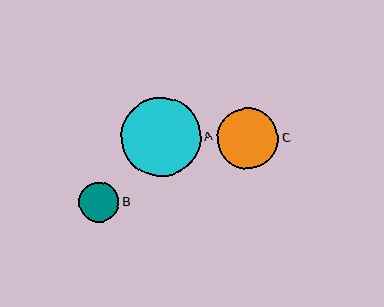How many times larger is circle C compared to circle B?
Circle C is approximately 1.5 times the size of circle B.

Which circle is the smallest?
Circle B is the smallest with a size of approximately 40 pixels.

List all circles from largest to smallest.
From largest to smallest: A, C, B.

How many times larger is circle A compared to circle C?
Circle A is approximately 1.3 times the size of circle C.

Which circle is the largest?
Circle A is the largest with a size of approximately 80 pixels.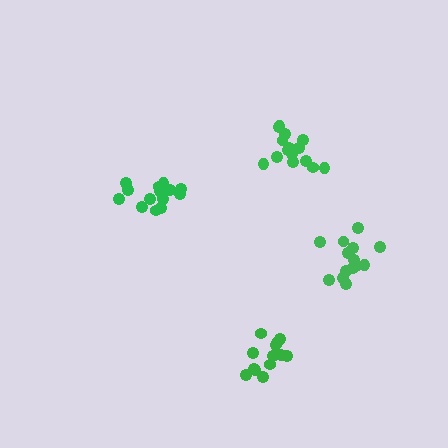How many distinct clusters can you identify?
There are 4 distinct clusters.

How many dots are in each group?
Group 1: 15 dots, Group 2: 14 dots, Group 3: 14 dots, Group 4: 13 dots (56 total).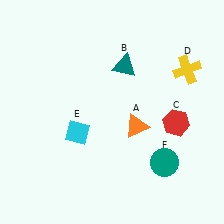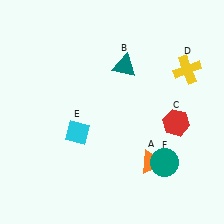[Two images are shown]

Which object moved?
The orange triangle (A) moved down.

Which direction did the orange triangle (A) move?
The orange triangle (A) moved down.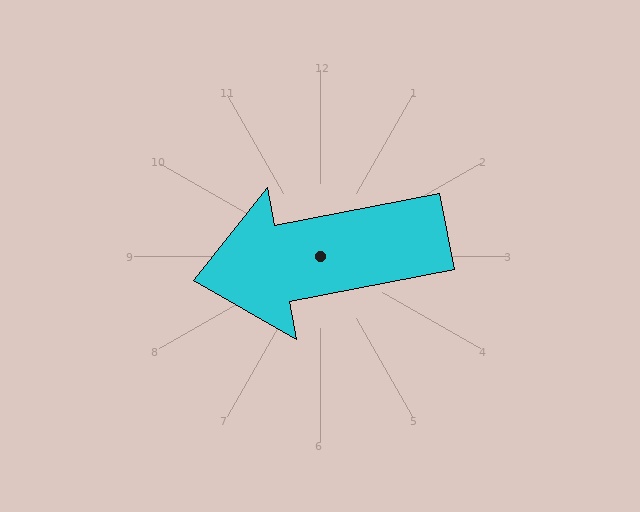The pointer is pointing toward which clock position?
Roughly 9 o'clock.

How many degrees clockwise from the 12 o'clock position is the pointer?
Approximately 259 degrees.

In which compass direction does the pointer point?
West.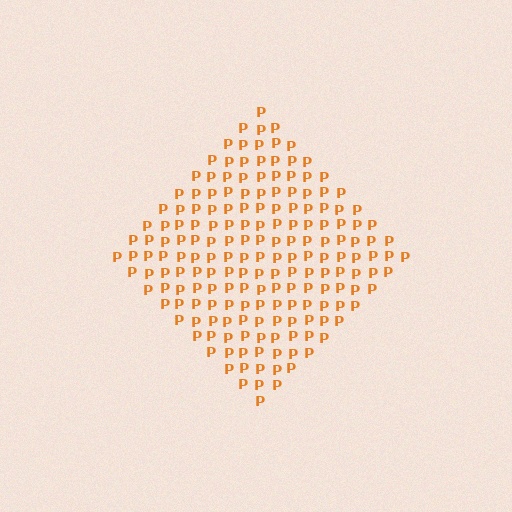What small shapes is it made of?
It is made of small letter P's.